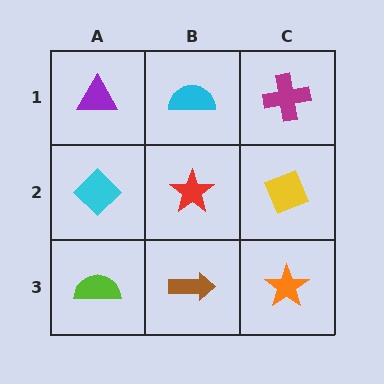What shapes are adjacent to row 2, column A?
A purple triangle (row 1, column A), a lime semicircle (row 3, column A), a red star (row 2, column B).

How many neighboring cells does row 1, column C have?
2.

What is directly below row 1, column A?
A cyan diamond.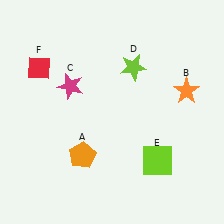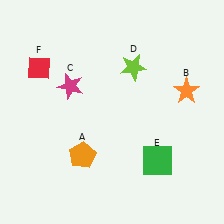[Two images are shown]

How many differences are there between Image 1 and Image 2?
There is 1 difference between the two images.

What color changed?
The square (E) changed from lime in Image 1 to green in Image 2.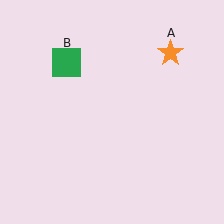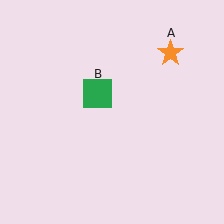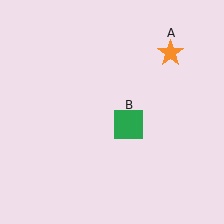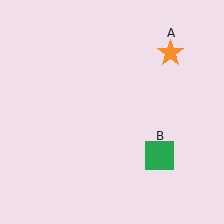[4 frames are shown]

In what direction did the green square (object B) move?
The green square (object B) moved down and to the right.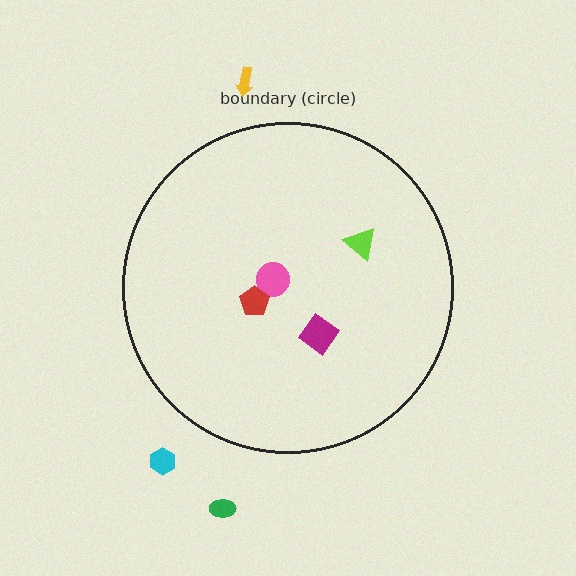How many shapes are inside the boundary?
4 inside, 3 outside.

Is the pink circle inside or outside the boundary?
Inside.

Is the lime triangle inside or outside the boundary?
Inside.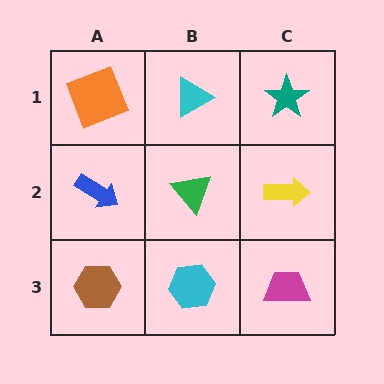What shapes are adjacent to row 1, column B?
A green triangle (row 2, column B), an orange square (row 1, column A), a teal star (row 1, column C).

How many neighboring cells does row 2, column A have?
3.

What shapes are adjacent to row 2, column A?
An orange square (row 1, column A), a brown hexagon (row 3, column A), a green triangle (row 2, column B).